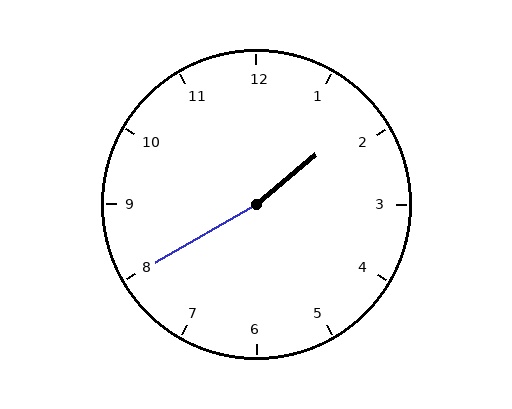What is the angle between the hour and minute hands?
Approximately 170 degrees.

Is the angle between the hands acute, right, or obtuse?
It is obtuse.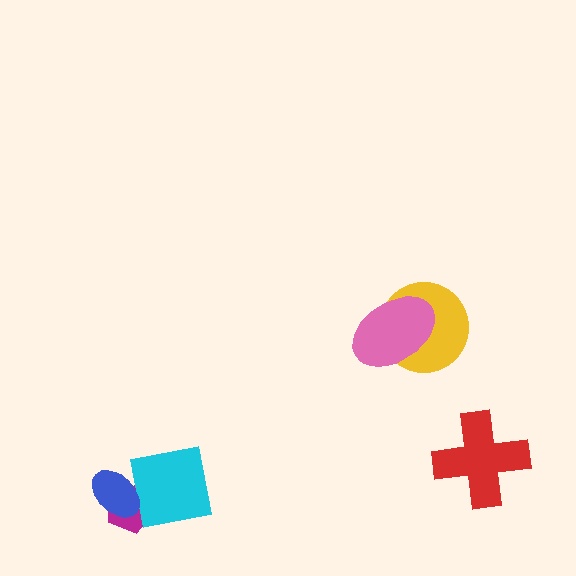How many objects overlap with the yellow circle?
1 object overlaps with the yellow circle.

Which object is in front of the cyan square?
The blue ellipse is in front of the cyan square.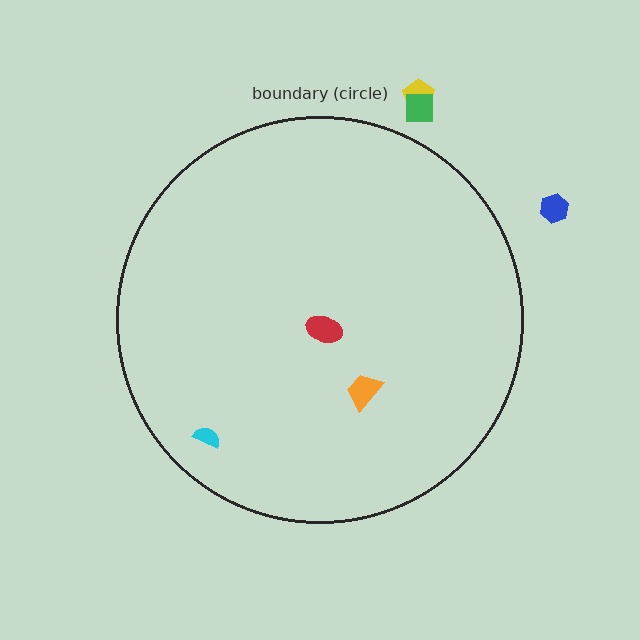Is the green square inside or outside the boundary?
Outside.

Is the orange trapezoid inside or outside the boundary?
Inside.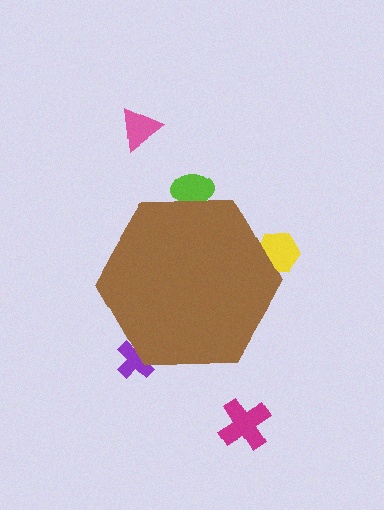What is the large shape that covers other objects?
A brown hexagon.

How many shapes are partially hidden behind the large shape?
3 shapes are partially hidden.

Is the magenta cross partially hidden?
No, the magenta cross is fully visible.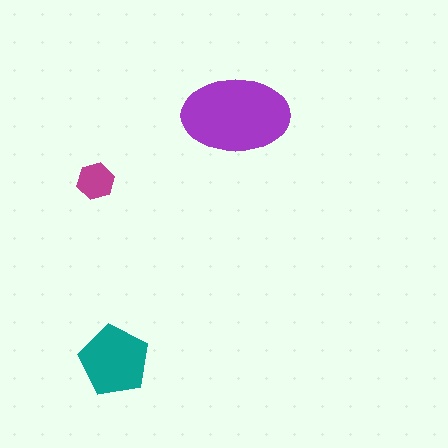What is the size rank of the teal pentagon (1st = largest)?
2nd.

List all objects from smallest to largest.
The magenta hexagon, the teal pentagon, the purple ellipse.